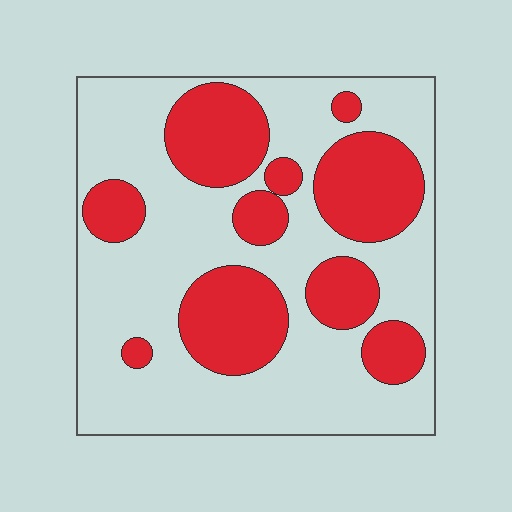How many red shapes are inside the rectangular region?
10.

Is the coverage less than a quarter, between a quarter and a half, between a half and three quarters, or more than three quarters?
Between a quarter and a half.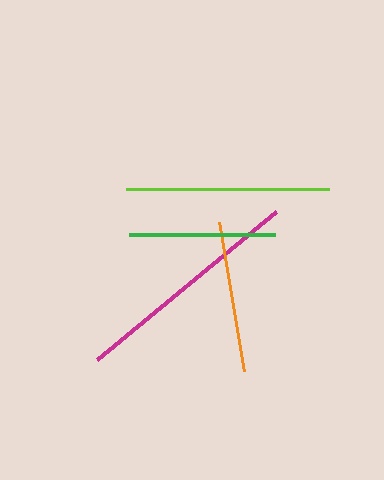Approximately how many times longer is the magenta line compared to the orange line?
The magenta line is approximately 1.5 times the length of the orange line.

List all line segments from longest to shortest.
From longest to shortest: magenta, lime, orange, green.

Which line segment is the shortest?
The green line is the shortest at approximately 147 pixels.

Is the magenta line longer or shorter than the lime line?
The magenta line is longer than the lime line.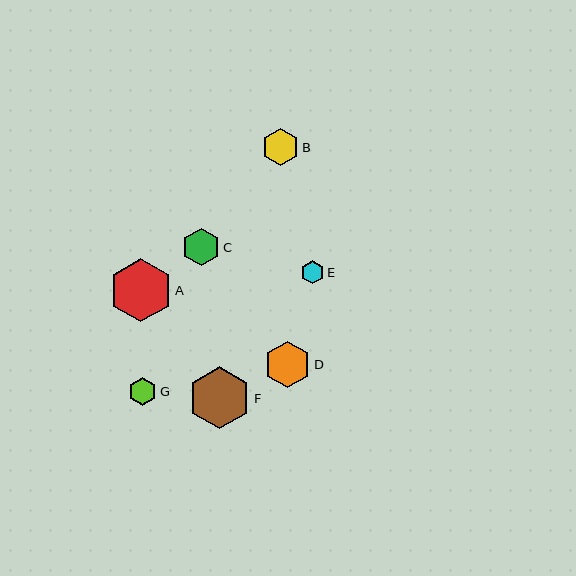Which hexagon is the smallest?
Hexagon E is the smallest with a size of approximately 23 pixels.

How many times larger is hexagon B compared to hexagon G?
Hexagon B is approximately 1.3 times the size of hexagon G.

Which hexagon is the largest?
Hexagon A is the largest with a size of approximately 63 pixels.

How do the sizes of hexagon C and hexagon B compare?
Hexagon C and hexagon B are approximately the same size.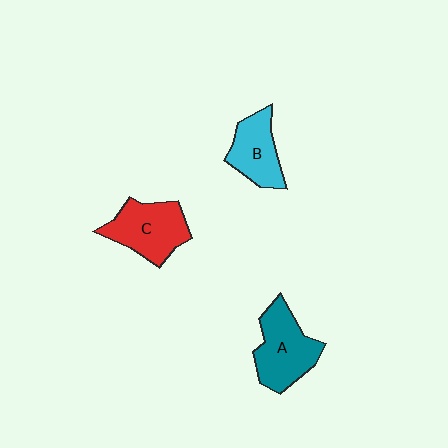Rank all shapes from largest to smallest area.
From largest to smallest: A (teal), C (red), B (cyan).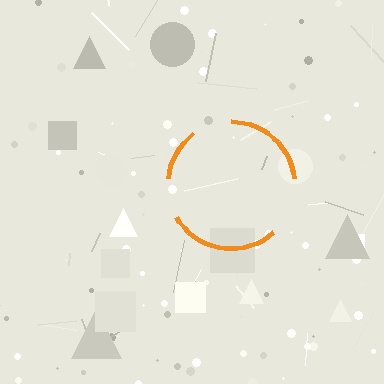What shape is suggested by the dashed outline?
The dashed outline suggests a circle.